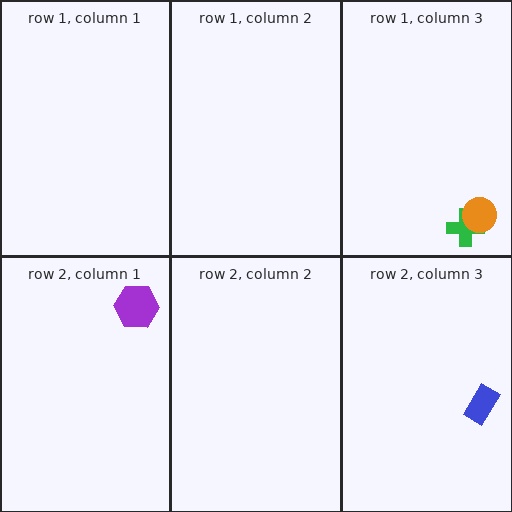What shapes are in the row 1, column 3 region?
The green cross, the orange circle.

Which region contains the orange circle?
The row 1, column 3 region.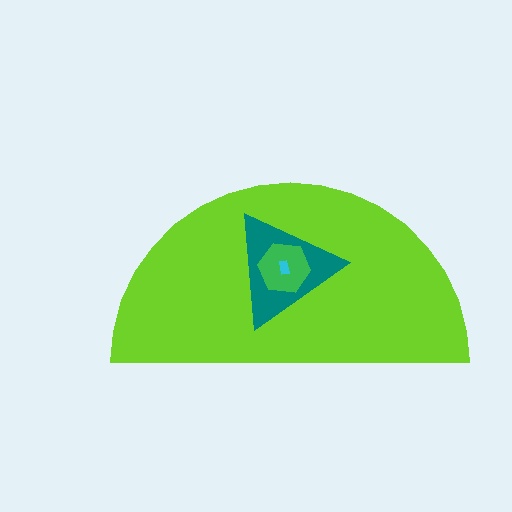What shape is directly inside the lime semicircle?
The teal triangle.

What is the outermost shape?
The lime semicircle.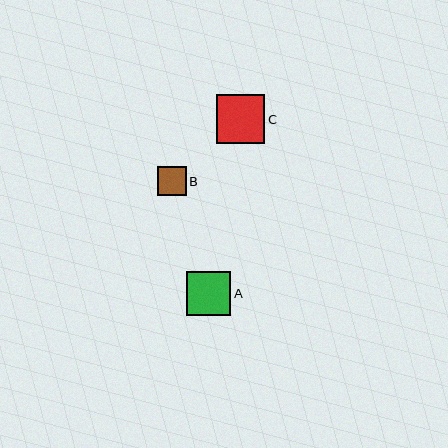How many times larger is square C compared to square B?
Square C is approximately 1.7 times the size of square B.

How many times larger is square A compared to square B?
Square A is approximately 1.5 times the size of square B.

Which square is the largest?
Square C is the largest with a size of approximately 49 pixels.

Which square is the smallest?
Square B is the smallest with a size of approximately 29 pixels.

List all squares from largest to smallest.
From largest to smallest: C, A, B.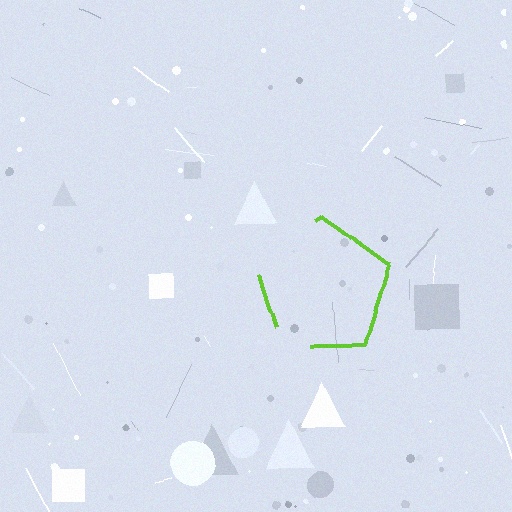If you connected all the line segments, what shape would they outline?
They would outline a pentagon.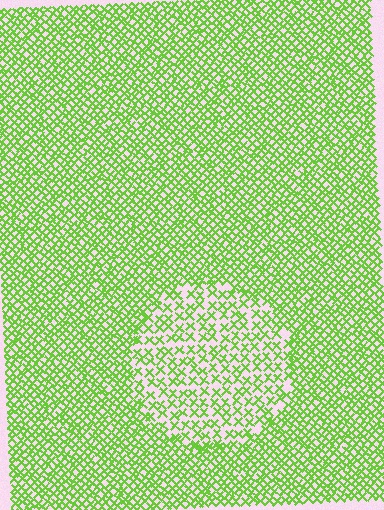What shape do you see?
I see a circle.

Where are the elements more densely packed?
The elements are more densely packed outside the circle boundary.